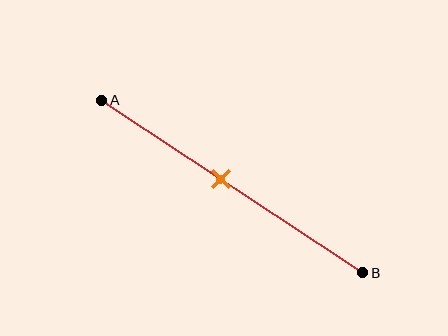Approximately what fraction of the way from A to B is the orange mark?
The orange mark is approximately 45% of the way from A to B.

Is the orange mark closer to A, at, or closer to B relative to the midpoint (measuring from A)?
The orange mark is closer to point A than the midpoint of segment AB.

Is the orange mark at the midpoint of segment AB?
No, the mark is at about 45% from A, not at the 50% midpoint.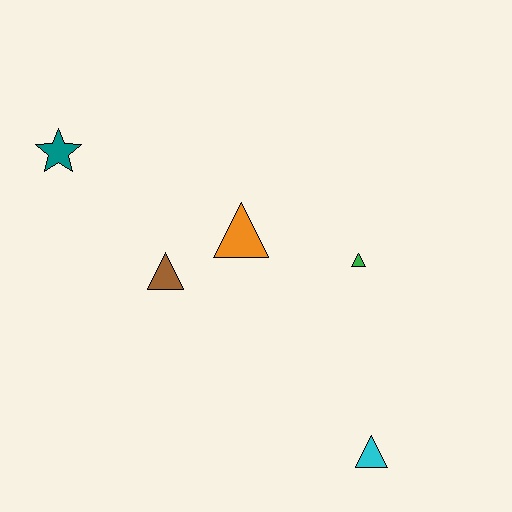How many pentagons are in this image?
There are no pentagons.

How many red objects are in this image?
There are no red objects.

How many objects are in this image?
There are 5 objects.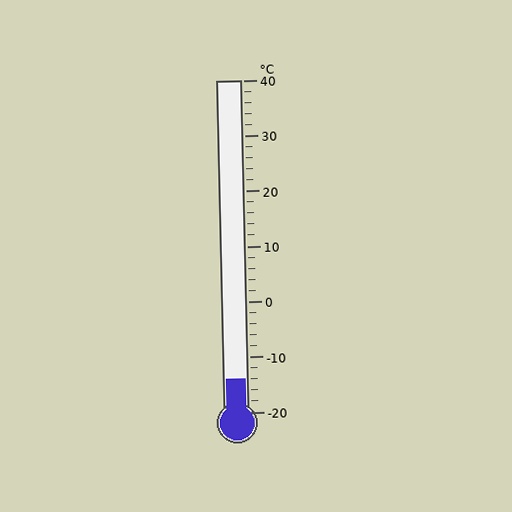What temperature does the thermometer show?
The thermometer shows approximately -14°C.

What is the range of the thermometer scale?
The thermometer scale ranges from -20°C to 40°C.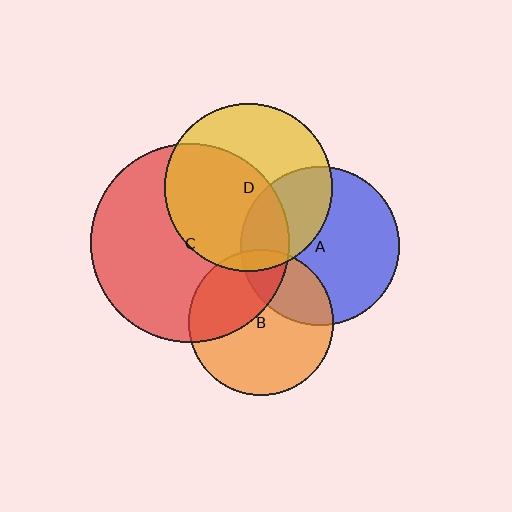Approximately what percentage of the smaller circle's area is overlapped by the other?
Approximately 20%.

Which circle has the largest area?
Circle C (red).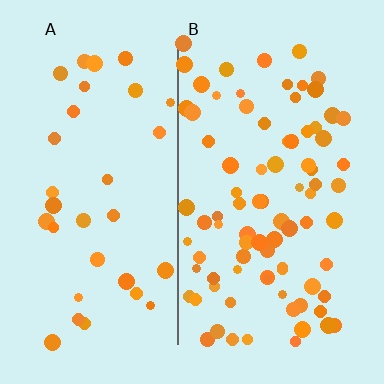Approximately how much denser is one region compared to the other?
Approximately 2.6× — region B over region A.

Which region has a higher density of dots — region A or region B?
B (the right).